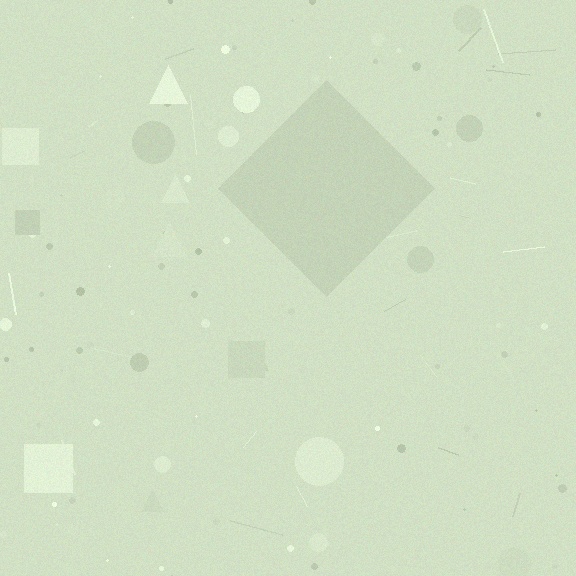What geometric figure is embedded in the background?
A diamond is embedded in the background.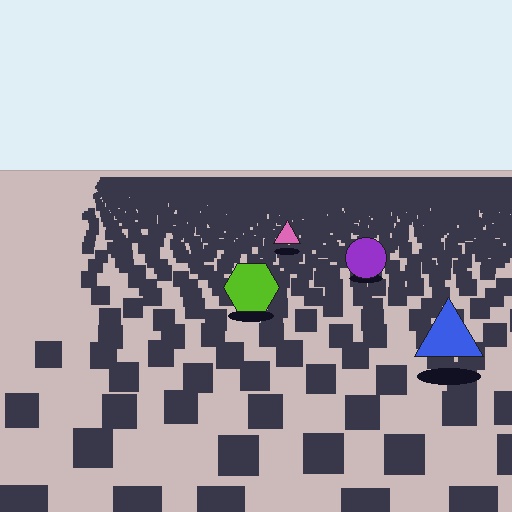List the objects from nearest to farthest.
From nearest to farthest: the blue triangle, the lime hexagon, the purple circle, the pink triangle.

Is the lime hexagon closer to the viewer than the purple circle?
Yes. The lime hexagon is closer — you can tell from the texture gradient: the ground texture is coarser near it.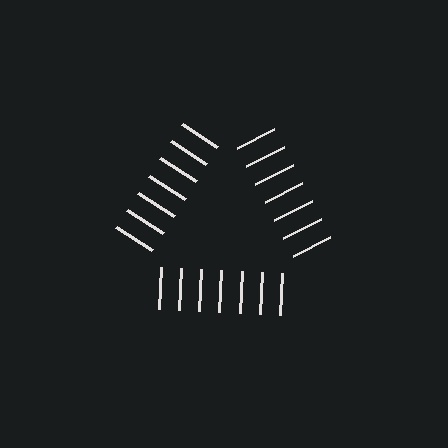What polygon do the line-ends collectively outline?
An illusory triangle — the line segments terminate on its edges but no continuous stroke is drawn.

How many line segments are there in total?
21 — 7 along each of the 3 edges.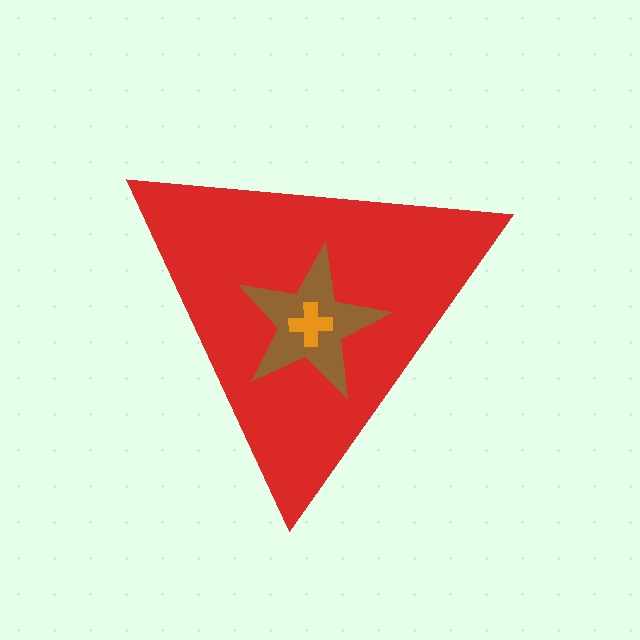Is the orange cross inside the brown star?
Yes.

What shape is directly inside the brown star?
The orange cross.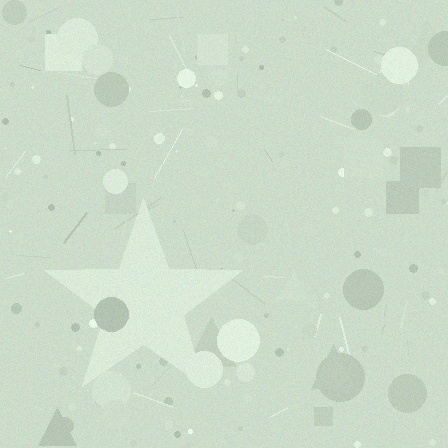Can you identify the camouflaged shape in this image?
The camouflaged shape is a star.